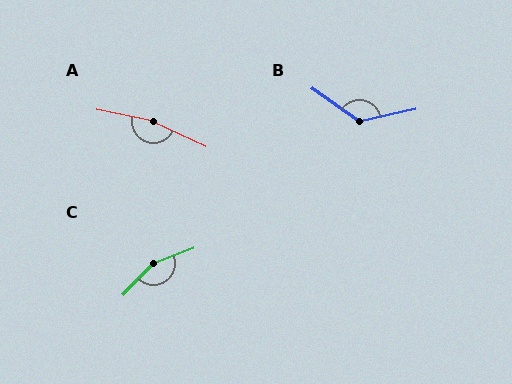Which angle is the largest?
A, at approximately 167 degrees.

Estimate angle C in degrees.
Approximately 155 degrees.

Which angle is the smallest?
B, at approximately 132 degrees.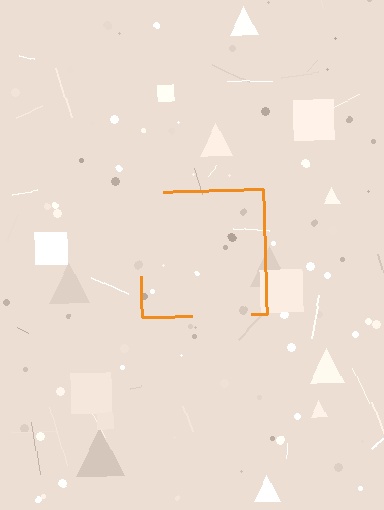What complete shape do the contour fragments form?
The contour fragments form a square.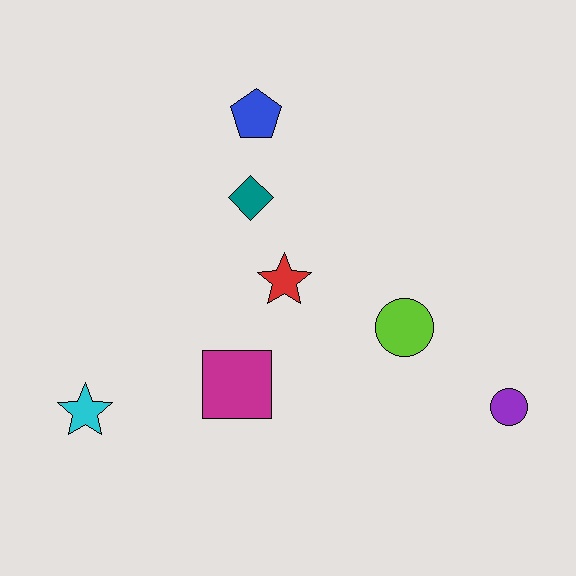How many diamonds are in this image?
There is 1 diamond.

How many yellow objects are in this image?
There are no yellow objects.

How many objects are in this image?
There are 7 objects.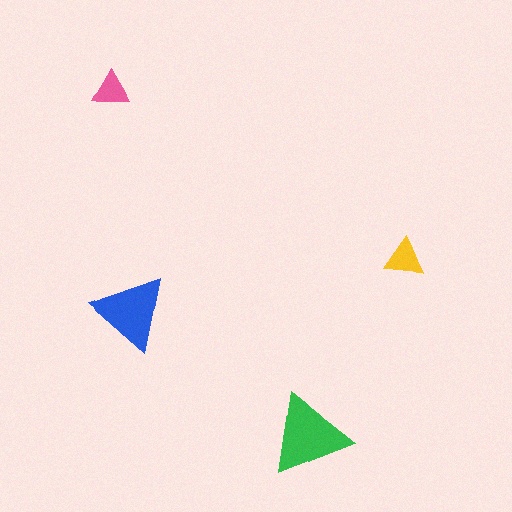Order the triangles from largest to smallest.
the green one, the blue one, the yellow one, the pink one.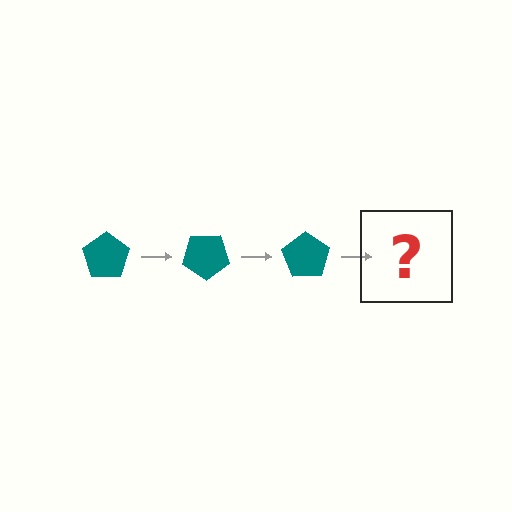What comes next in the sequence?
The next element should be a teal pentagon rotated 105 degrees.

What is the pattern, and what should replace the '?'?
The pattern is that the pentagon rotates 35 degrees each step. The '?' should be a teal pentagon rotated 105 degrees.